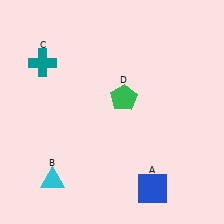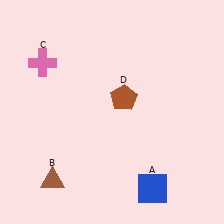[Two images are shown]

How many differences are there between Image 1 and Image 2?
There are 3 differences between the two images.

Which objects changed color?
B changed from cyan to brown. C changed from teal to pink. D changed from green to brown.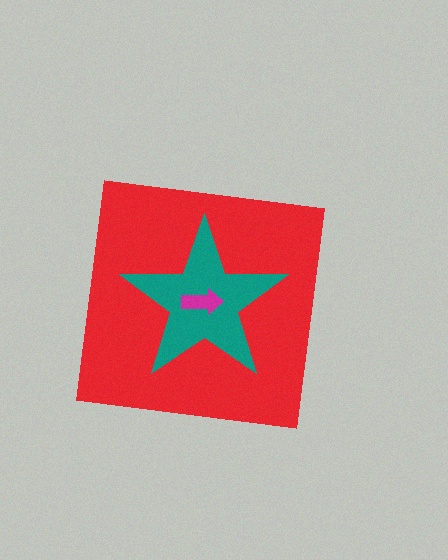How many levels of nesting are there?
3.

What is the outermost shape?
The red square.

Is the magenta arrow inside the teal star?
Yes.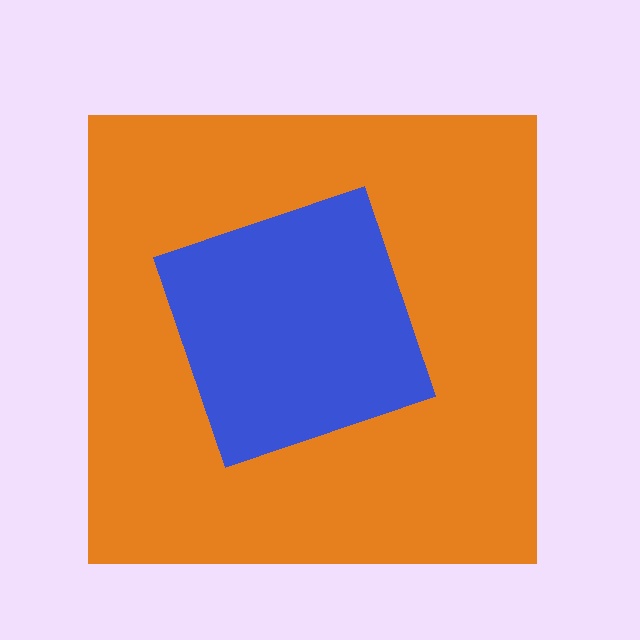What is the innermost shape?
The blue diamond.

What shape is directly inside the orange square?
The blue diamond.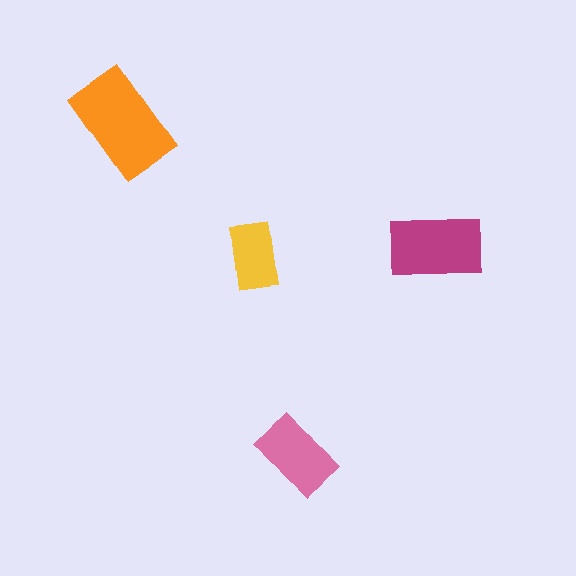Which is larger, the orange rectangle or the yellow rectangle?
The orange one.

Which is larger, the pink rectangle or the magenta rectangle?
The magenta one.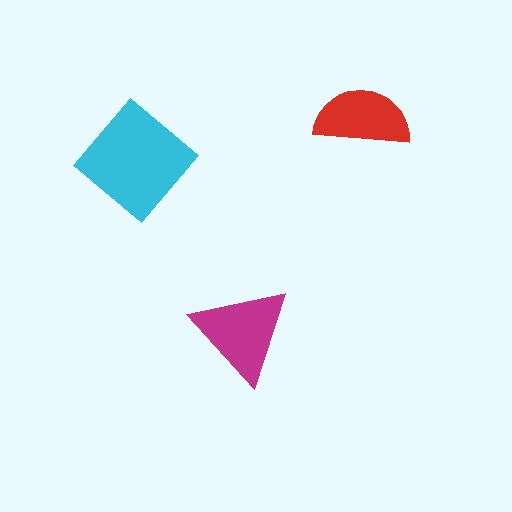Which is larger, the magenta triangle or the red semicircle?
The magenta triangle.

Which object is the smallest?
The red semicircle.